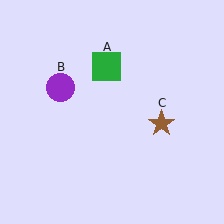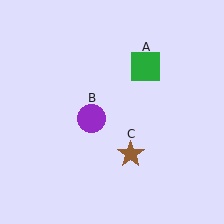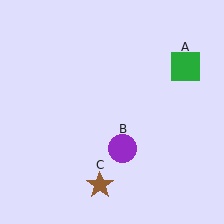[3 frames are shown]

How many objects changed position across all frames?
3 objects changed position: green square (object A), purple circle (object B), brown star (object C).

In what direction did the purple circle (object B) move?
The purple circle (object B) moved down and to the right.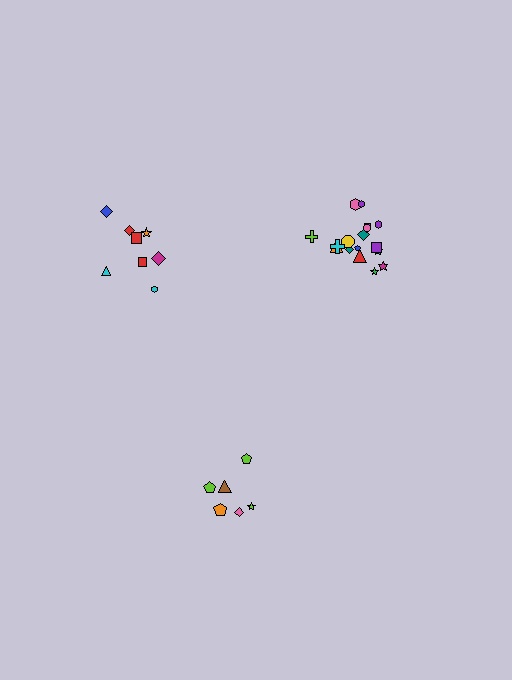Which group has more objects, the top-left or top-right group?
The top-right group.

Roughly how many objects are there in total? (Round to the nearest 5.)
Roughly 30 objects in total.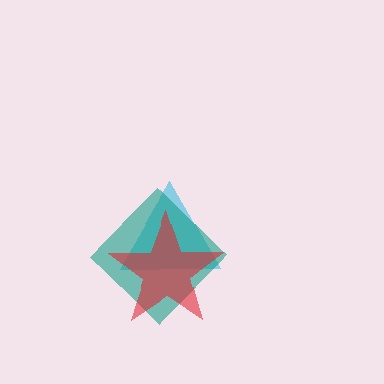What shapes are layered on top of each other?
The layered shapes are: a cyan triangle, a teal diamond, a red star.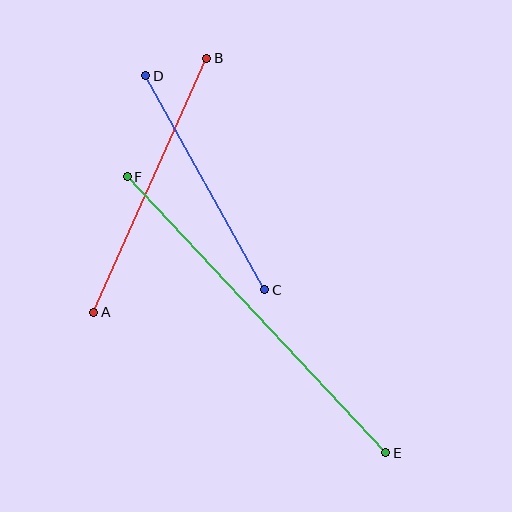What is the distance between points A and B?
The distance is approximately 278 pixels.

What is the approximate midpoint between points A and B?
The midpoint is at approximately (150, 185) pixels.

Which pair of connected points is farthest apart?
Points E and F are farthest apart.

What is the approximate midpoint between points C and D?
The midpoint is at approximately (205, 183) pixels.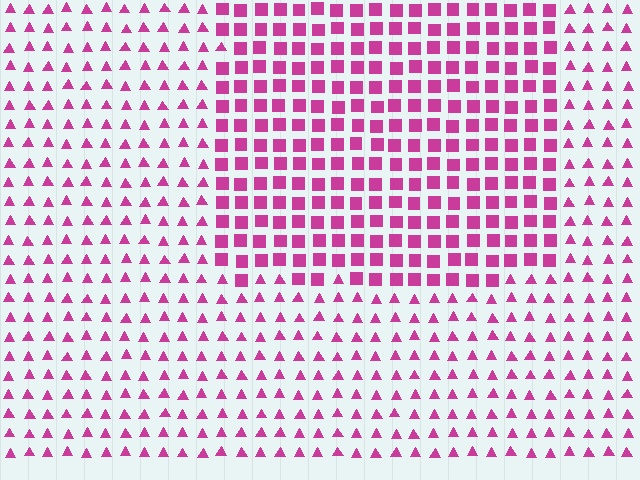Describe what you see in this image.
The image is filled with small magenta elements arranged in a uniform grid. A rectangle-shaped region contains squares, while the surrounding area contains triangles. The boundary is defined purely by the change in element shape.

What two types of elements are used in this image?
The image uses squares inside the rectangle region and triangles outside it.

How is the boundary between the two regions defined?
The boundary is defined by a change in element shape: squares inside vs. triangles outside. All elements share the same color and spacing.